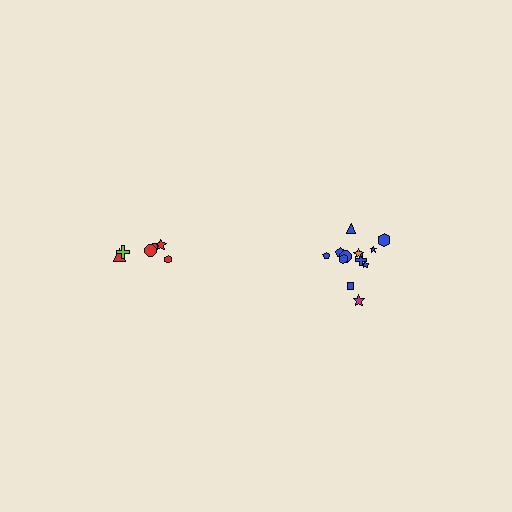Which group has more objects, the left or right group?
The right group.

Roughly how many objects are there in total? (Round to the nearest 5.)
Roughly 20 objects in total.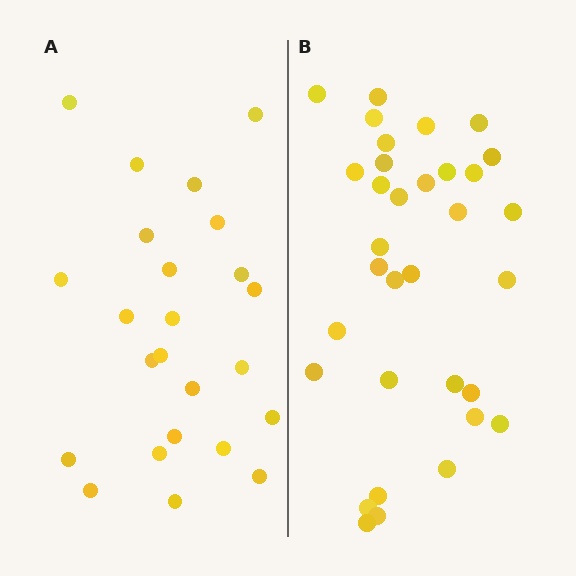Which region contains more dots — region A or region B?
Region B (the right region) has more dots.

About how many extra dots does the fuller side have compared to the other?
Region B has roughly 8 or so more dots than region A.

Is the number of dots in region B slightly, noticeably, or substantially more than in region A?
Region B has noticeably more, but not dramatically so. The ratio is roughly 1.4 to 1.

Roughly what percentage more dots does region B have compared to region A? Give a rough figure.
About 40% more.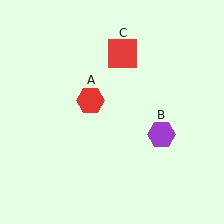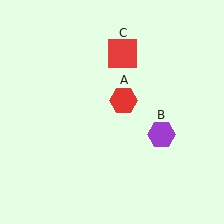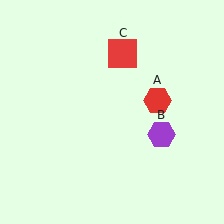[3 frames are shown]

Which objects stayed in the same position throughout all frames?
Purple hexagon (object B) and red square (object C) remained stationary.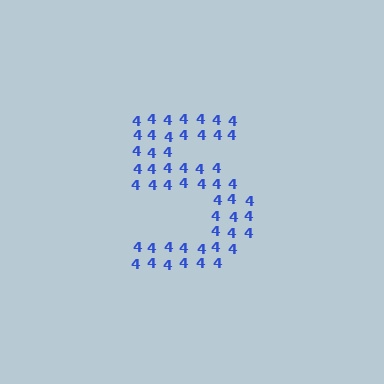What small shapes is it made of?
It is made of small digit 4's.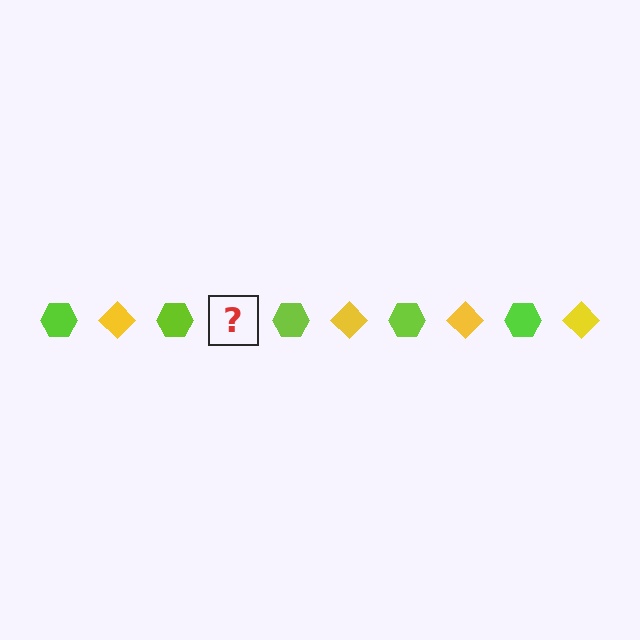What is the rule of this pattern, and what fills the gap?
The rule is that the pattern alternates between lime hexagon and yellow diamond. The gap should be filled with a yellow diamond.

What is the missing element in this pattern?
The missing element is a yellow diamond.